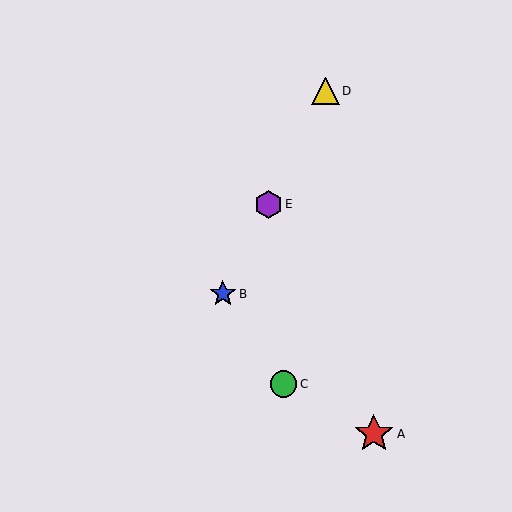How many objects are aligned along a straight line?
3 objects (B, D, E) are aligned along a straight line.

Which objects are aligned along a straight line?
Objects B, D, E are aligned along a straight line.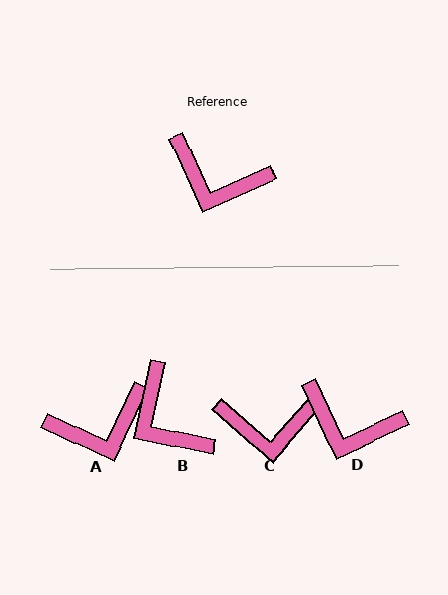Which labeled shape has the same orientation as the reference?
D.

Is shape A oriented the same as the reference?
No, it is off by about 40 degrees.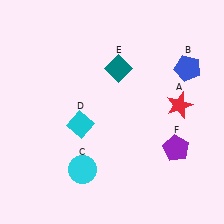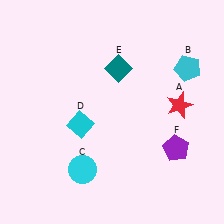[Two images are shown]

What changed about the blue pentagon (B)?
In Image 1, B is blue. In Image 2, it changed to cyan.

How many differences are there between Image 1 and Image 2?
There is 1 difference between the two images.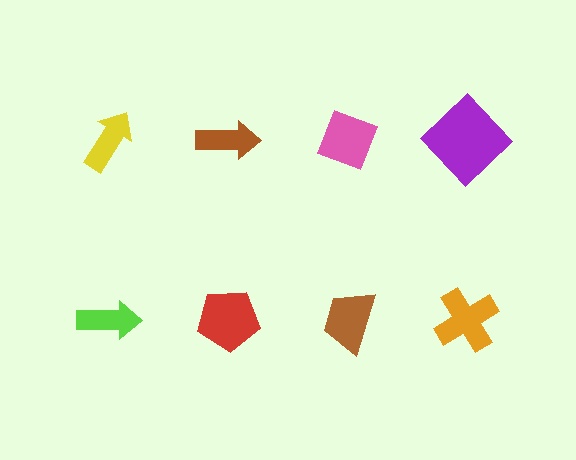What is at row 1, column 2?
A brown arrow.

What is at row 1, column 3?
A pink diamond.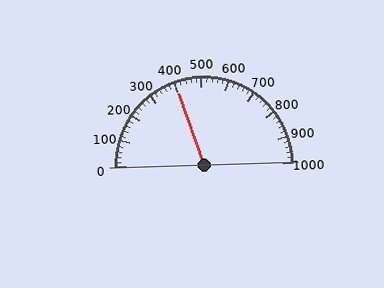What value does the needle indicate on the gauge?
The needle indicates approximately 400.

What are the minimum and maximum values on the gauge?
The gauge ranges from 0 to 1000.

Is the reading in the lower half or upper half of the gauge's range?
The reading is in the lower half of the range (0 to 1000).